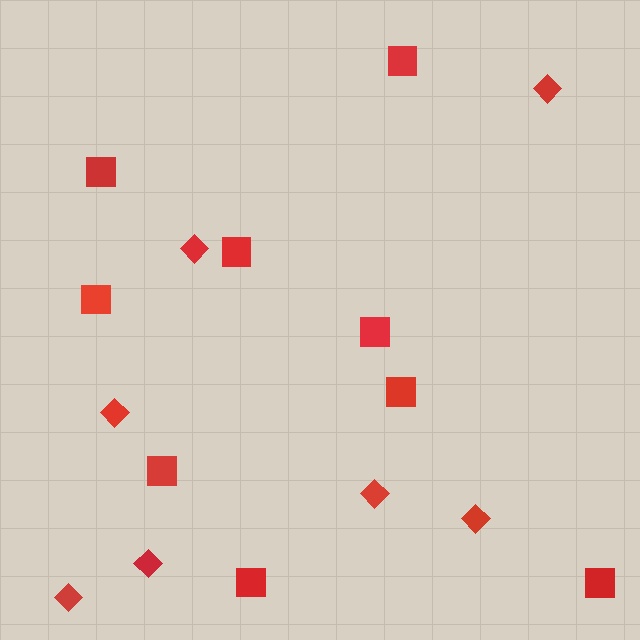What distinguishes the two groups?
There are 2 groups: one group of squares (9) and one group of diamonds (7).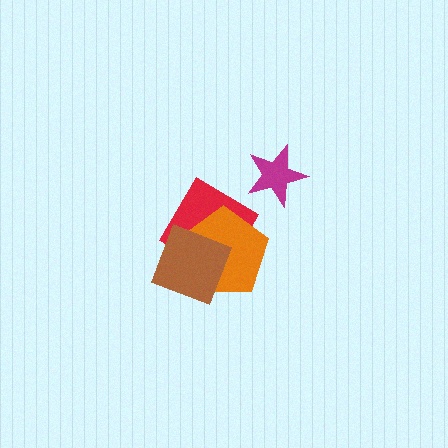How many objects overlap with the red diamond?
2 objects overlap with the red diamond.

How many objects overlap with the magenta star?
0 objects overlap with the magenta star.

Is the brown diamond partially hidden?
No, no other shape covers it.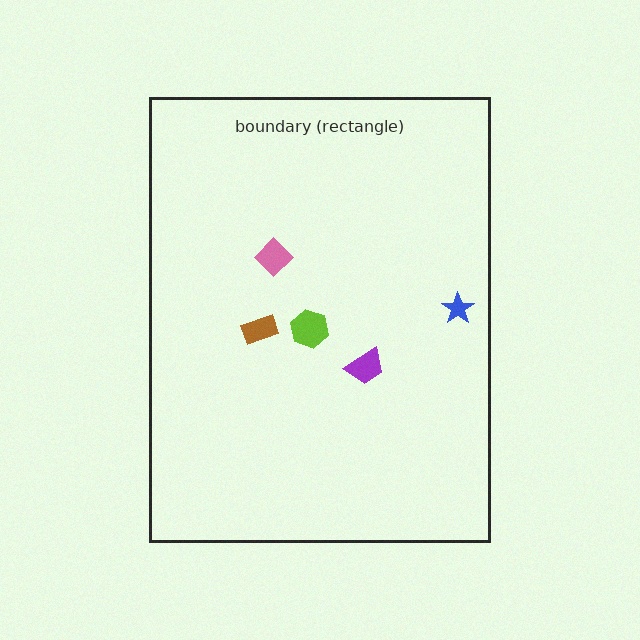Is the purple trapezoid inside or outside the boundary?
Inside.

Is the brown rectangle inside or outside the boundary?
Inside.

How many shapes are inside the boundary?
5 inside, 0 outside.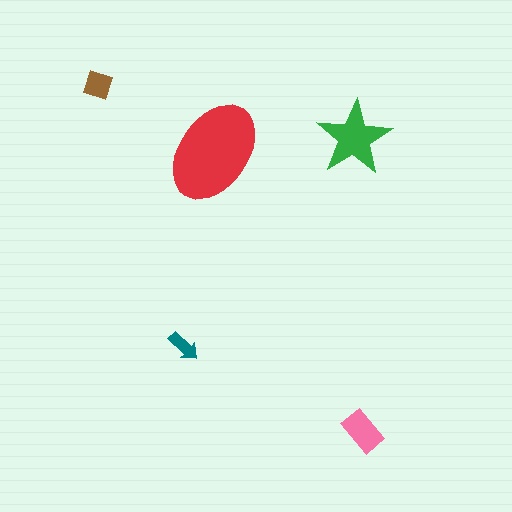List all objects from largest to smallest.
The red ellipse, the green star, the pink rectangle, the brown diamond, the teal arrow.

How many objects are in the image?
There are 5 objects in the image.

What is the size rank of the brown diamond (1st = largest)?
4th.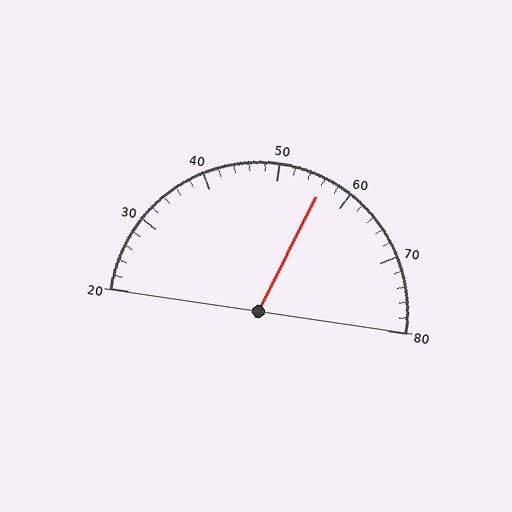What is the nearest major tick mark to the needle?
The nearest major tick mark is 60.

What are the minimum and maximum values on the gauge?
The gauge ranges from 20 to 80.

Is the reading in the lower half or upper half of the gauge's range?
The reading is in the upper half of the range (20 to 80).